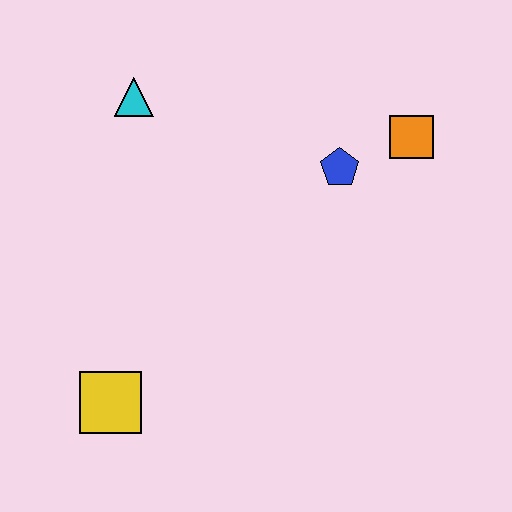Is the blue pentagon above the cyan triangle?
No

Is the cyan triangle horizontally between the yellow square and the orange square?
Yes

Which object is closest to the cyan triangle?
The blue pentagon is closest to the cyan triangle.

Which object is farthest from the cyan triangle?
The yellow square is farthest from the cyan triangle.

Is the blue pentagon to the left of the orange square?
Yes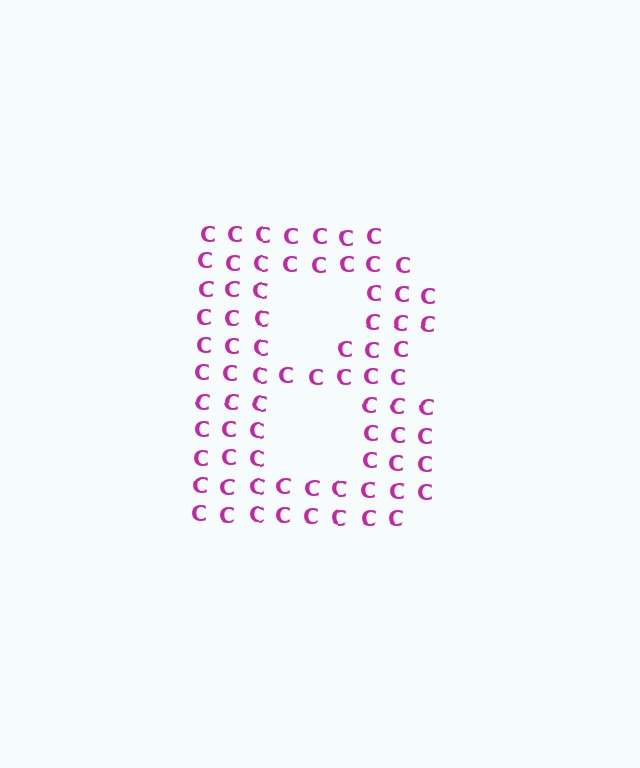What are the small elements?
The small elements are letter C's.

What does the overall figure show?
The overall figure shows the letter B.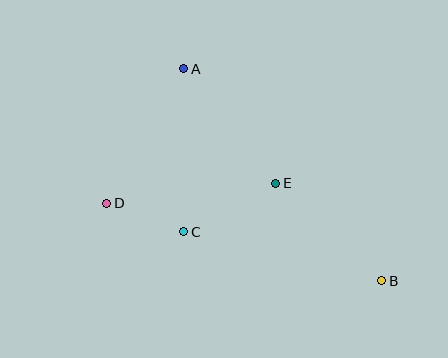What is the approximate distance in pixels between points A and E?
The distance between A and E is approximately 147 pixels.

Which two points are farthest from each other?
Points A and B are farthest from each other.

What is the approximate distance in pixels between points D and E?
The distance between D and E is approximately 171 pixels.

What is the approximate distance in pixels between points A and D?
The distance between A and D is approximately 155 pixels.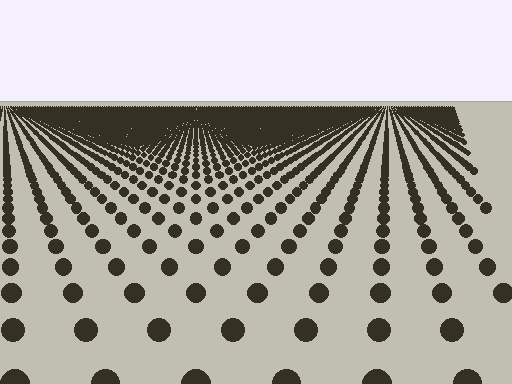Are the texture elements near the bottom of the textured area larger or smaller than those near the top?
Larger. Near the bottom, elements are closer to the viewer and appear at a bigger on-screen size.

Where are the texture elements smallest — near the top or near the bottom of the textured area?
Near the top.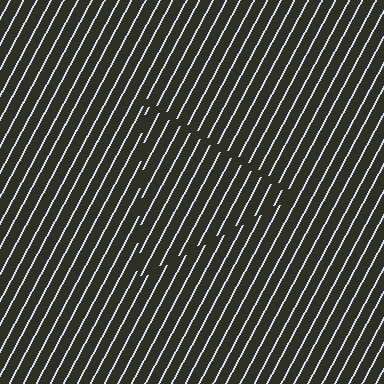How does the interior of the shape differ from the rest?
The interior of the shape contains the same grating, shifted by half a period — the contour is defined by the phase discontinuity where line-ends from the inner and outer gratings abut.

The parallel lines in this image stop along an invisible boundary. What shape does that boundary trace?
An illusory triangle. The interior of the shape contains the same grating, shifted by half a period — the contour is defined by the phase discontinuity where line-ends from the inner and outer gratings abut.